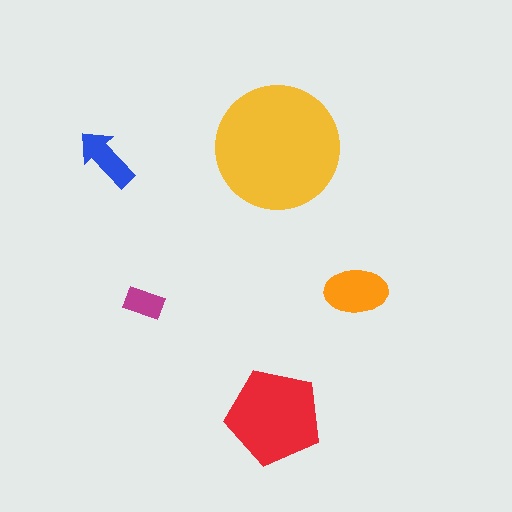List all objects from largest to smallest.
The yellow circle, the red pentagon, the orange ellipse, the blue arrow, the magenta rectangle.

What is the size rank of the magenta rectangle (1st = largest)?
5th.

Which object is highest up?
The yellow circle is topmost.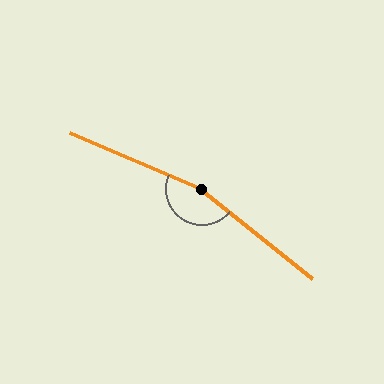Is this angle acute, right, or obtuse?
It is obtuse.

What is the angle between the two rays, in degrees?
Approximately 164 degrees.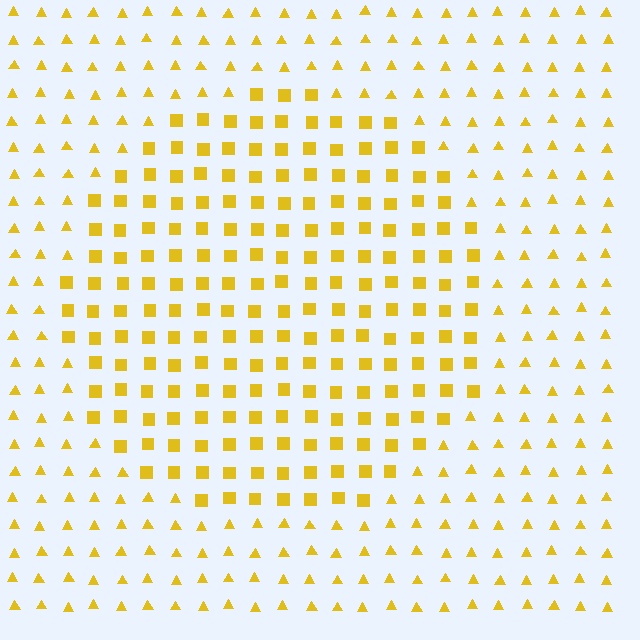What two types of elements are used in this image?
The image uses squares inside the circle region and triangles outside it.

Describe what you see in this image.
The image is filled with small yellow elements arranged in a uniform grid. A circle-shaped region contains squares, while the surrounding area contains triangles. The boundary is defined purely by the change in element shape.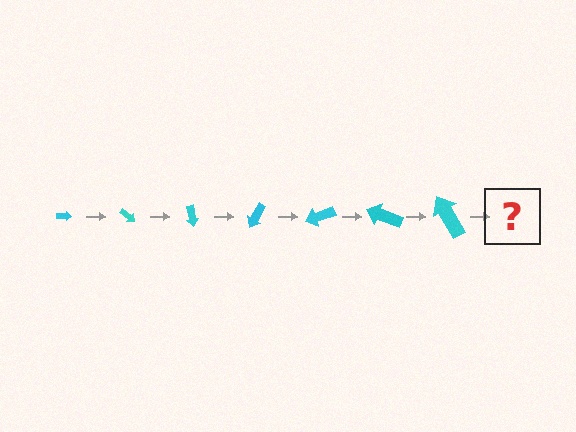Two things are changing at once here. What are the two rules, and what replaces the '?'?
The two rules are that the arrow grows larger each step and it rotates 40 degrees each step. The '?' should be an arrow, larger than the previous one and rotated 280 degrees from the start.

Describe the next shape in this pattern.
It should be an arrow, larger than the previous one and rotated 280 degrees from the start.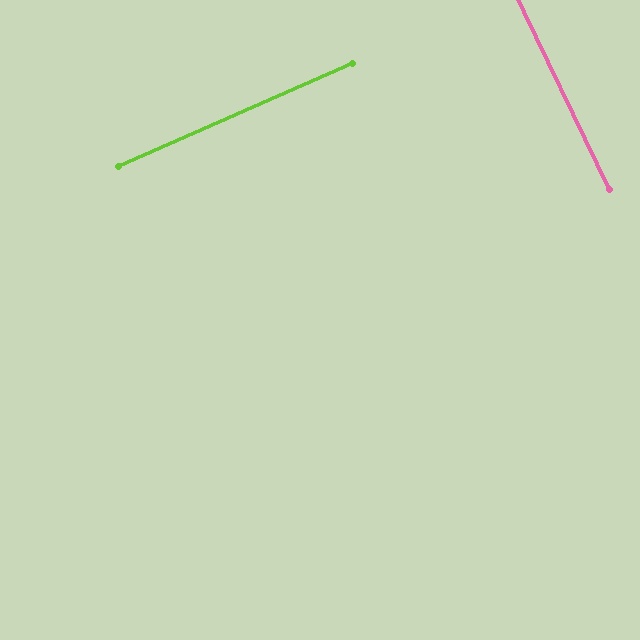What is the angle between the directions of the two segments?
Approximately 88 degrees.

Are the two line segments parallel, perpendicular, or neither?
Perpendicular — they meet at approximately 88°.